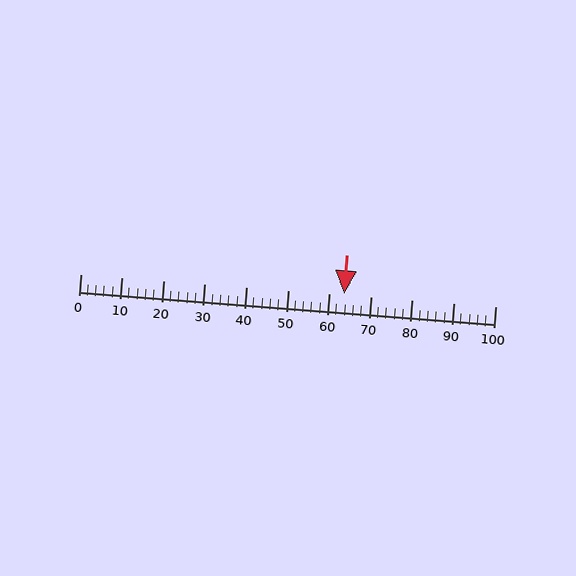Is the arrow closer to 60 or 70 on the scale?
The arrow is closer to 60.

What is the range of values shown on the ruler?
The ruler shows values from 0 to 100.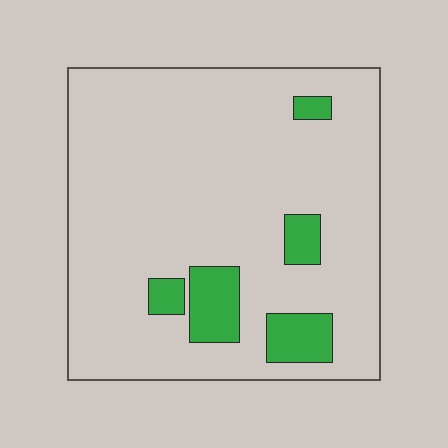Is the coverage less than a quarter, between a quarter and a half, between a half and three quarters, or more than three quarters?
Less than a quarter.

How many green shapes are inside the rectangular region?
5.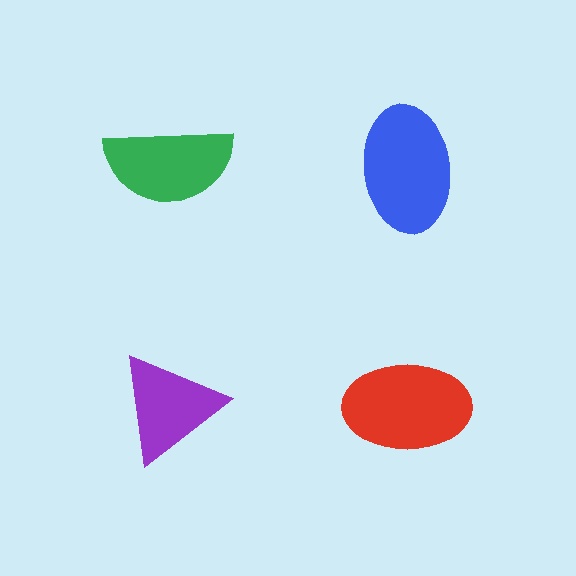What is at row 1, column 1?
A green semicircle.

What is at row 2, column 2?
A red ellipse.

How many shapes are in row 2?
2 shapes.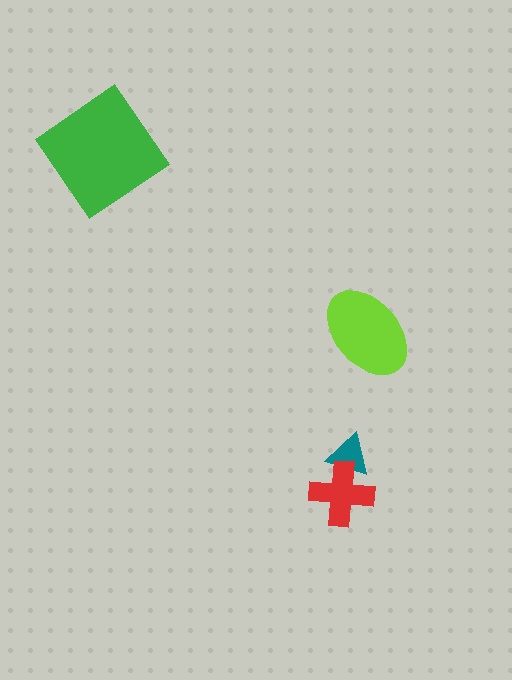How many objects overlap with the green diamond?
0 objects overlap with the green diamond.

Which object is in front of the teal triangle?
The red cross is in front of the teal triangle.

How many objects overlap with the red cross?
1 object overlaps with the red cross.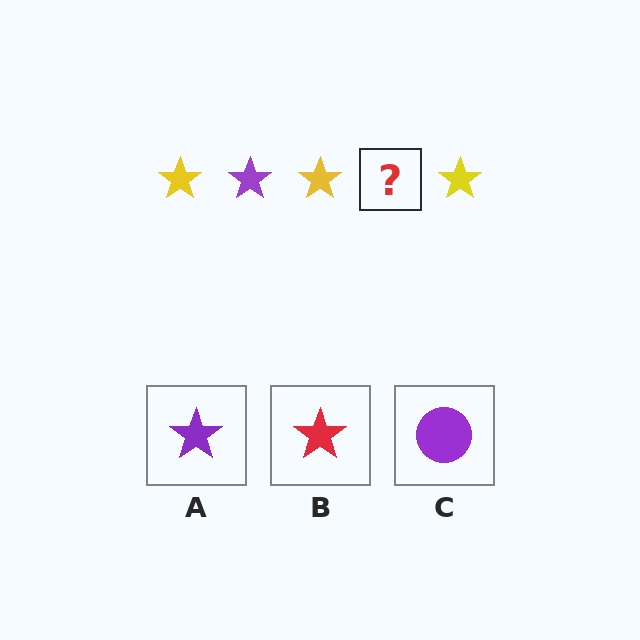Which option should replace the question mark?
Option A.